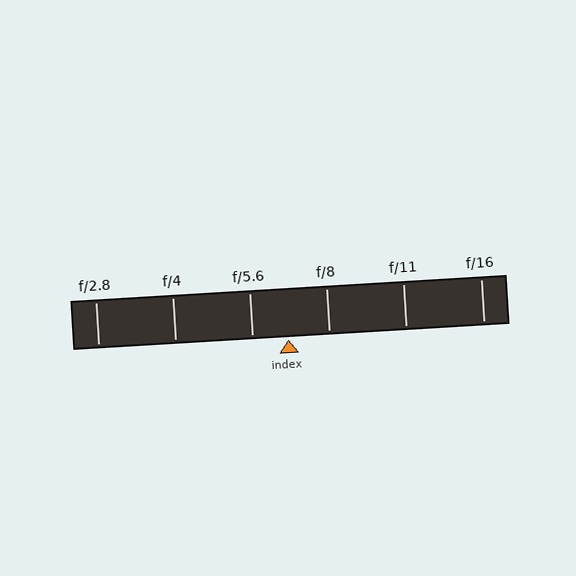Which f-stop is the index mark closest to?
The index mark is closest to f/5.6.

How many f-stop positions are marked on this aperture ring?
There are 6 f-stop positions marked.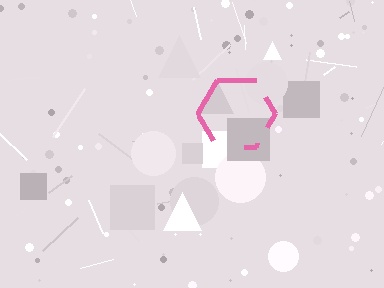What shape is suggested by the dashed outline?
The dashed outline suggests a hexagon.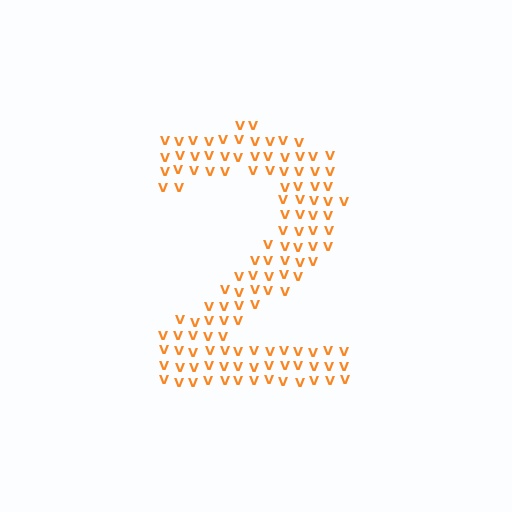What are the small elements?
The small elements are letter V's.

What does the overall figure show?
The overall figure shows the digit 2.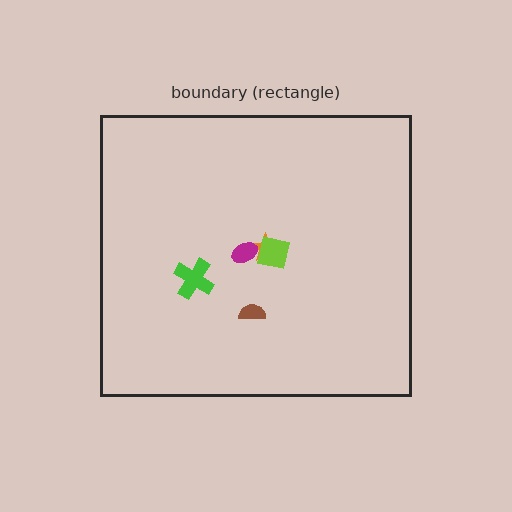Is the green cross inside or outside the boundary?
Inside.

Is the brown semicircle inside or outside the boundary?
Inside.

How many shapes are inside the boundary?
5 inside, 0 outside.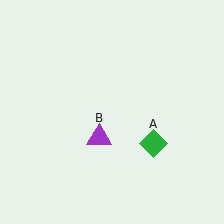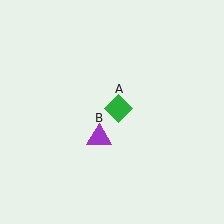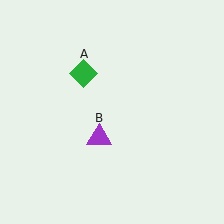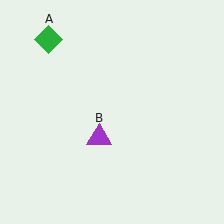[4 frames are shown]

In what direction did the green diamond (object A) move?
The green diamond (object A) moved up and to the left.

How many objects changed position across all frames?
1 object changed position: green diamond (object A).